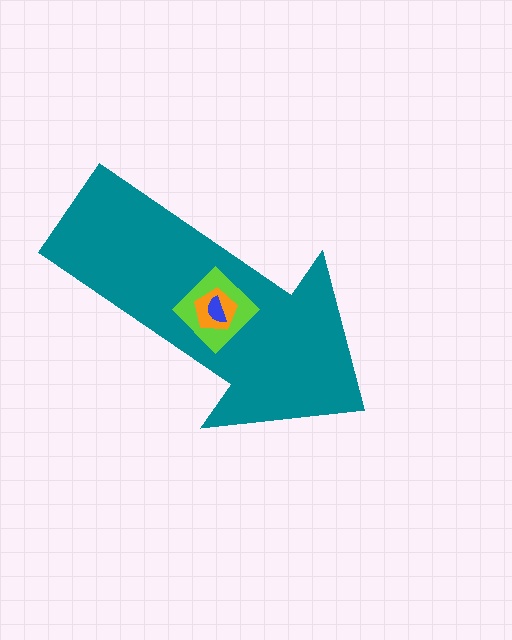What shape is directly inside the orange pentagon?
The blue semicircle.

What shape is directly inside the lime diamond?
The orange pentagon.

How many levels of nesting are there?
4.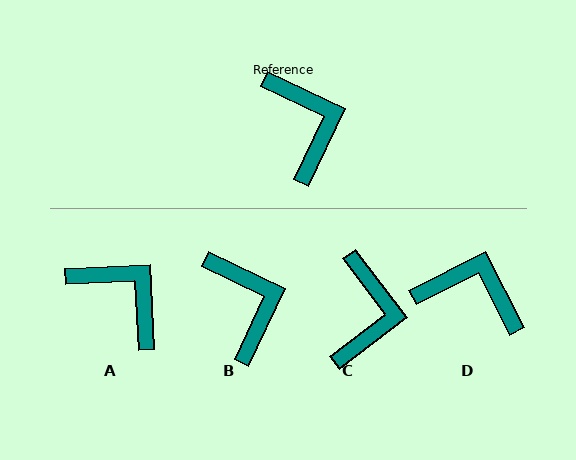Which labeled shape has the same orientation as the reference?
B.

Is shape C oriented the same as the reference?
No, it is off by about 27 degrees.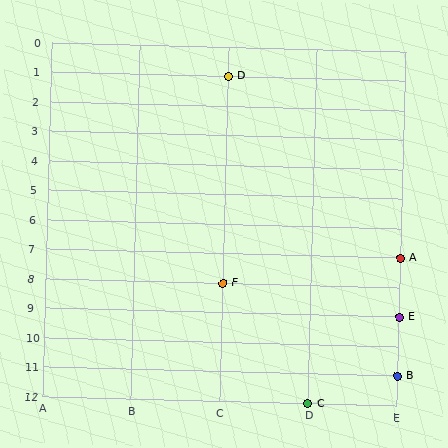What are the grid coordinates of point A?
Point A is at grid coordinates (E, 7).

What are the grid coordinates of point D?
Point D is at grid coordinates (C, 1).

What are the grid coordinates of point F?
Point F is at grid coordinates (C, 8).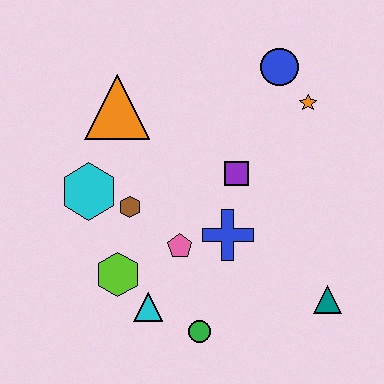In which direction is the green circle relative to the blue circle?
The green circle is below the blue circle.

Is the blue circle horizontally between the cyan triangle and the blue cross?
No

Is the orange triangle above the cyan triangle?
Yes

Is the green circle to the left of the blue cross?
Yes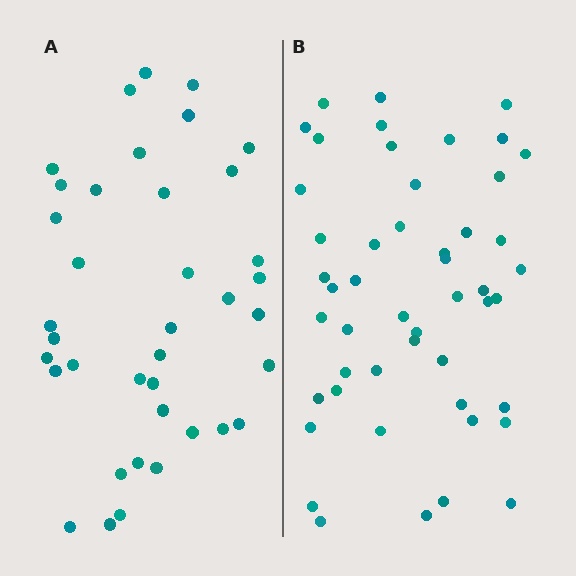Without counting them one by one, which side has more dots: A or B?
Region B (the right region) has more dots.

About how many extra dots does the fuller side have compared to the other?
Region B has roughly 12 or so more dots than region A.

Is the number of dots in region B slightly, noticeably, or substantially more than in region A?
Region B has noticeably more, but not dramatically so. The ratio is roughly 1.3 to 1.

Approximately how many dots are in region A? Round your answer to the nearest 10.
About 40 dots. (The exact count is 38, which rounds to 40.)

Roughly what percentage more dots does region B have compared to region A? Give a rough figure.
About 30% more.